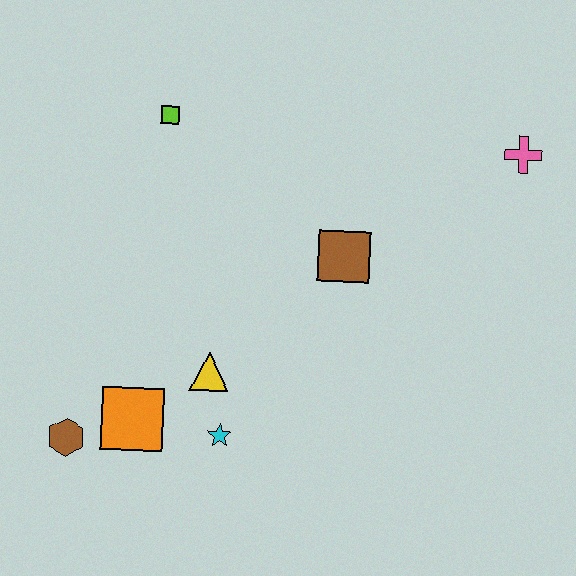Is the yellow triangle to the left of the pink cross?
Yes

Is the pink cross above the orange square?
Yes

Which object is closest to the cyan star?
The yellow triangle is closest to the cyan star.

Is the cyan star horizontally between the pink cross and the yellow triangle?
Yes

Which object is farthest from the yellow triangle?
The pink cross is farthest from the yellow triangle.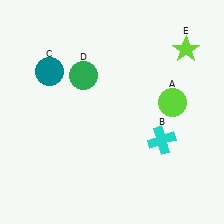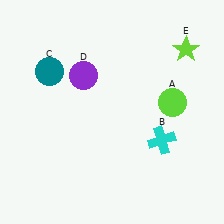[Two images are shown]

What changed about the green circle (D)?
In Image 1, D is green. In Image 2, it changed to purple.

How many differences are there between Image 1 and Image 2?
There is 1 difference between the two images.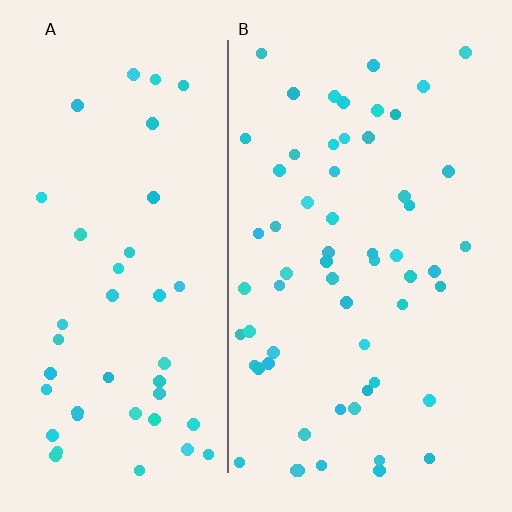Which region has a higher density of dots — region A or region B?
B (the right).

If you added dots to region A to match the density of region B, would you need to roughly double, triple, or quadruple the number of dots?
Approximately double.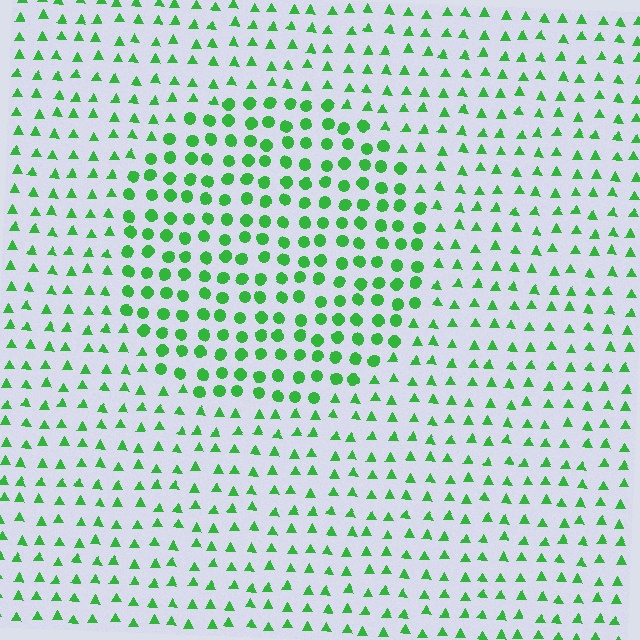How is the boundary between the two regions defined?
The boundary is defined by a change in element shape: circles inside vs. triangles outside. All elements share the same color and spacing.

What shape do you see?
I see a circle.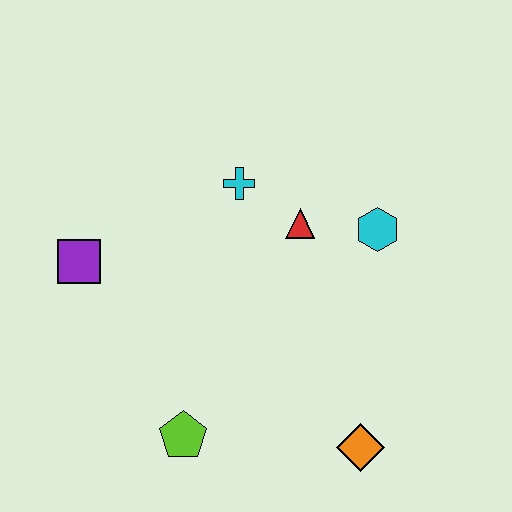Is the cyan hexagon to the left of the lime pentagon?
No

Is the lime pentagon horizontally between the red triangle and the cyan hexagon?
No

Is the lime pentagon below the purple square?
Yes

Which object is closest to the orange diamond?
The lime pentagon is closest to the orange diamond.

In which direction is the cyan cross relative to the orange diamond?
The cyan cross is above the orange diamond.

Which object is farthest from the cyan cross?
The orange diamond is farthest from the cyan cross.